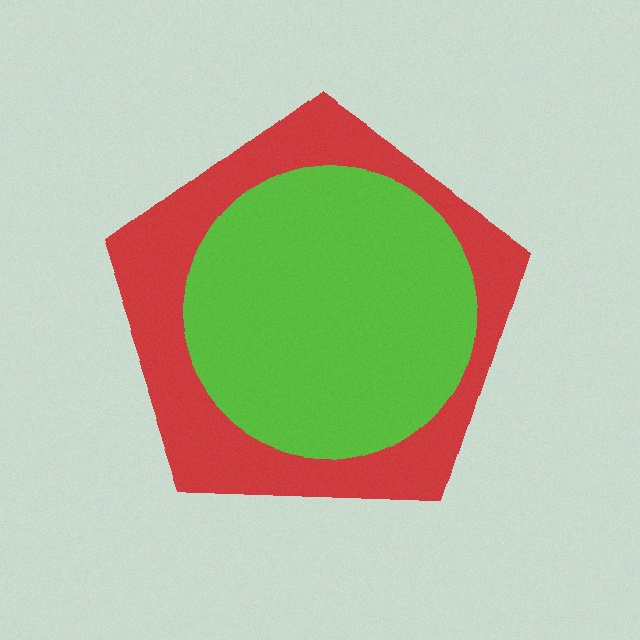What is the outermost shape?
The red pentagon.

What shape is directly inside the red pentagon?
The lime circle.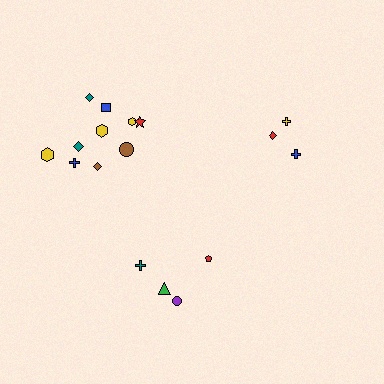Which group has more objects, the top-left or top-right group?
The top-left group.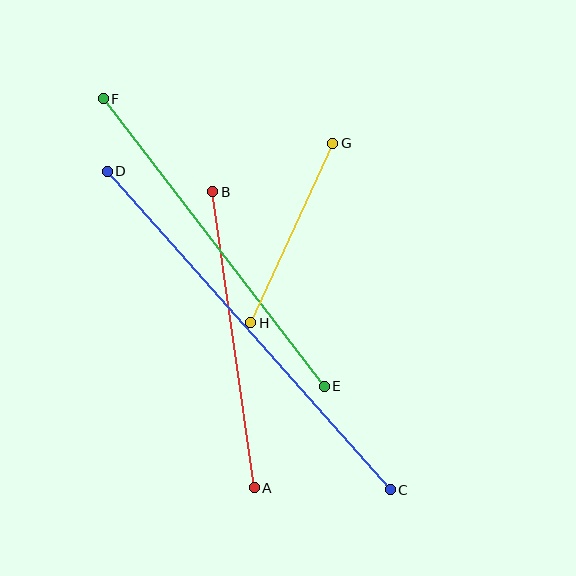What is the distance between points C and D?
The distance is approximately 426 pixels.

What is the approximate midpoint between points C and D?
The midpoint is at approximately (249, 331) pixels.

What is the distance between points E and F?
The distance is approximately 363 pixels.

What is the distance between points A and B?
The distance is approximately 299 pixels.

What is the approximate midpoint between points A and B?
The midpoint is at approximately (233, 340) pixels.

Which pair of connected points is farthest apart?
Points C and D are farthest apart.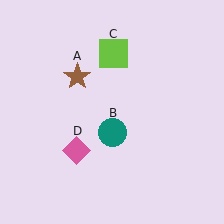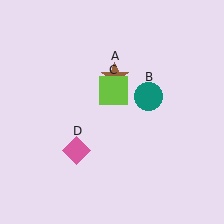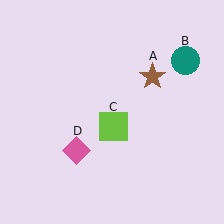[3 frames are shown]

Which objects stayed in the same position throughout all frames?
Pink diamond (object D) remained stationary.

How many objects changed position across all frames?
3 objects changed position: brown star (object A), teal circle (object B), lime square (object C).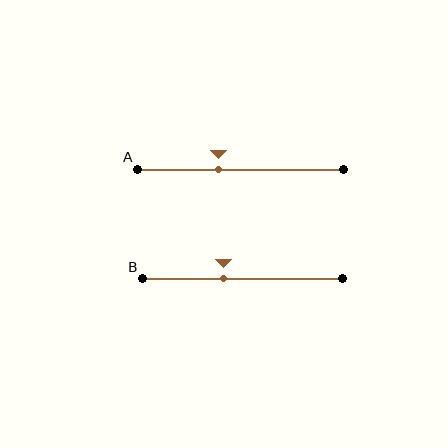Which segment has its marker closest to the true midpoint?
Segment B has its marker closest to the true midpoint.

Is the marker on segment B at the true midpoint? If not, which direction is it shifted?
No, the marker on segment B is shifted to the left by about 10% of the segment length.